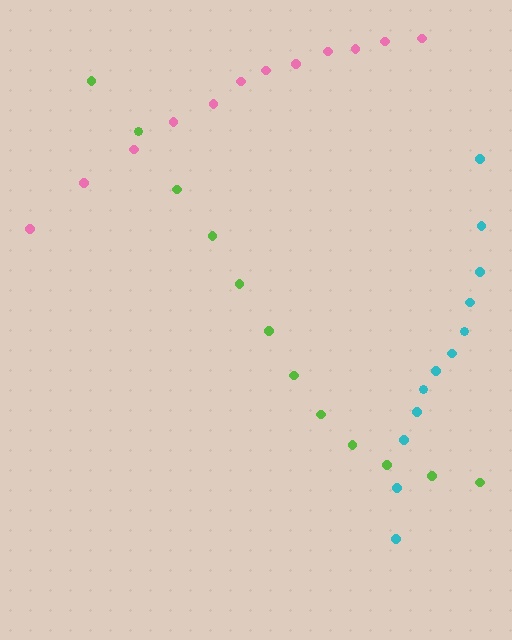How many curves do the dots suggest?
There are 3 distinct paths.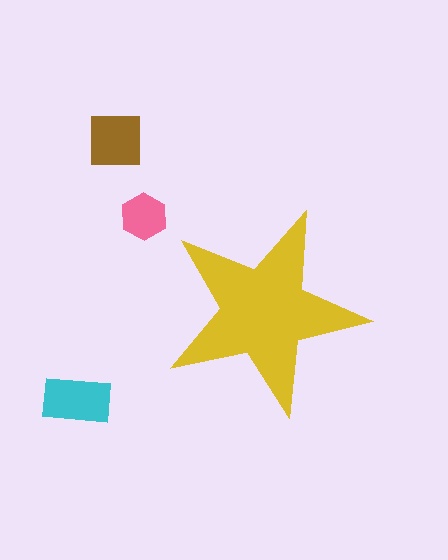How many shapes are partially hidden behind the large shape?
0 shapes are partially hidden.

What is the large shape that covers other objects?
A yellow star.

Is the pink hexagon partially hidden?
No, the pink hexagon is fully visible.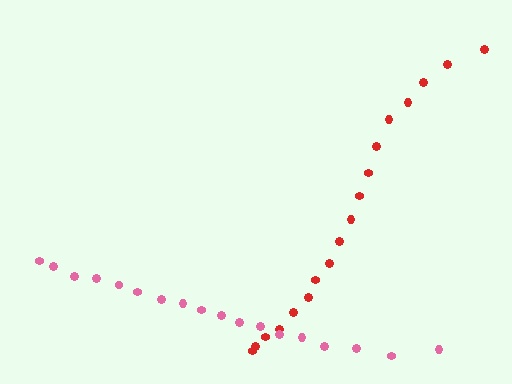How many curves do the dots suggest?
There are 2 distinct paths.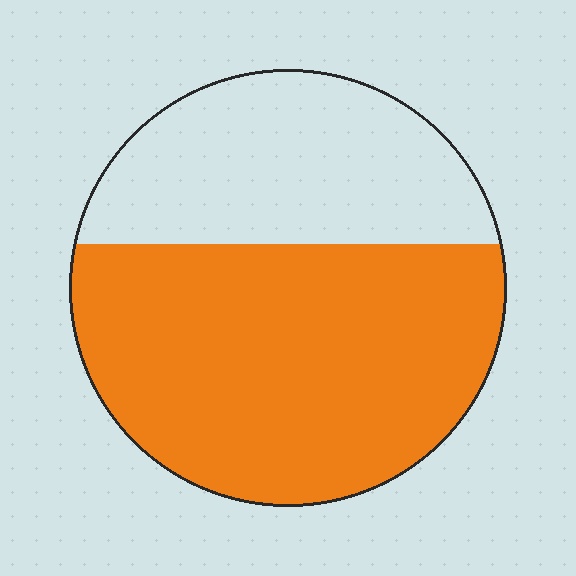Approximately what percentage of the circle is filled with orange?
Approximately 65%.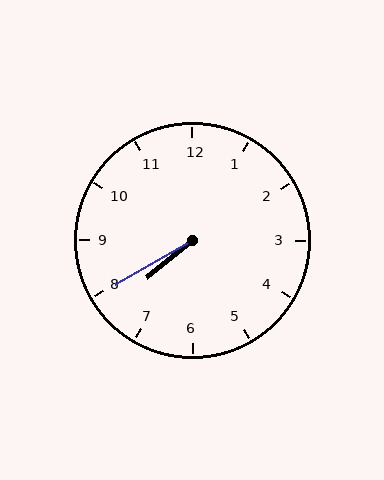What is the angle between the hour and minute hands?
Approximately 10 degrees.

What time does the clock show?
7:40.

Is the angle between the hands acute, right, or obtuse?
It is acute.